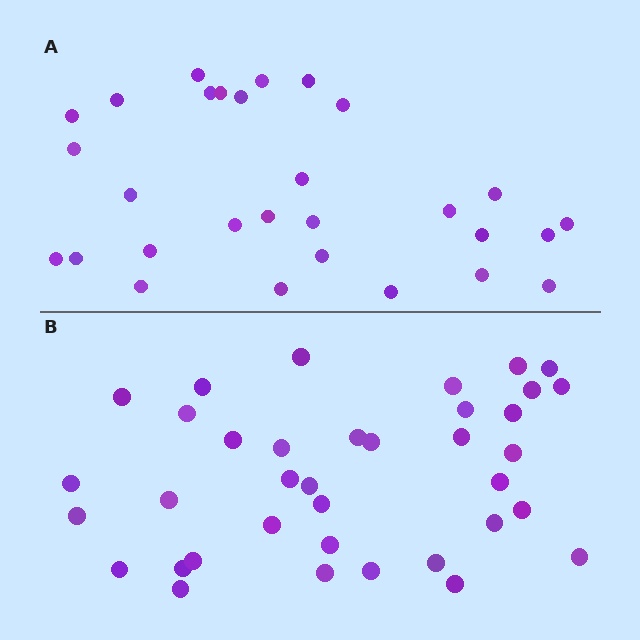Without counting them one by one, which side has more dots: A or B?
Region B (the bottom region) has more dots.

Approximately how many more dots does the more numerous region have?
Region B has roughly 8 or so more dots than region A.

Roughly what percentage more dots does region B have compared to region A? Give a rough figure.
About 30% more.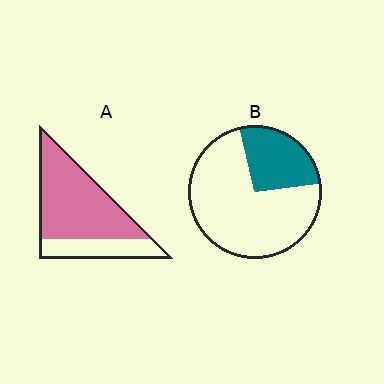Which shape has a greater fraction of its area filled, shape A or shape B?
Shape A.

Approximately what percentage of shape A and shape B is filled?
A is approximately 70% and B is approximately 25%.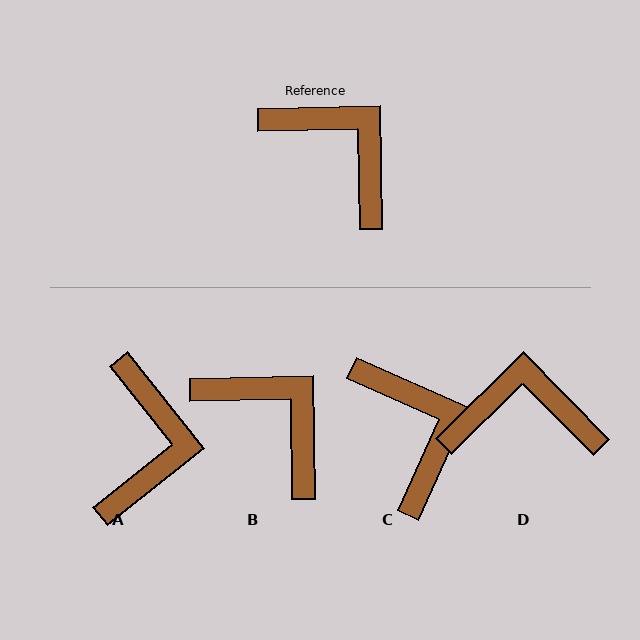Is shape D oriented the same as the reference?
No, it is off by about 44 degrees.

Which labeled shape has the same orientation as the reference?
B.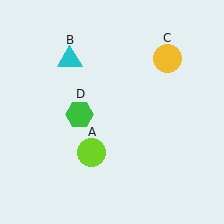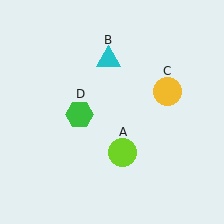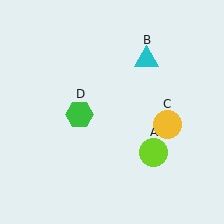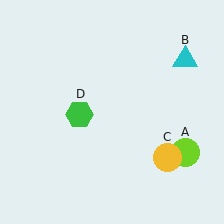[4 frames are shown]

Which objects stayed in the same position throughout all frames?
Green hexagon (object D) remained stationary.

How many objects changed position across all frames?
3 objects changed position: lime circle (object A), cyan triangle (object B), yellow circle (object C).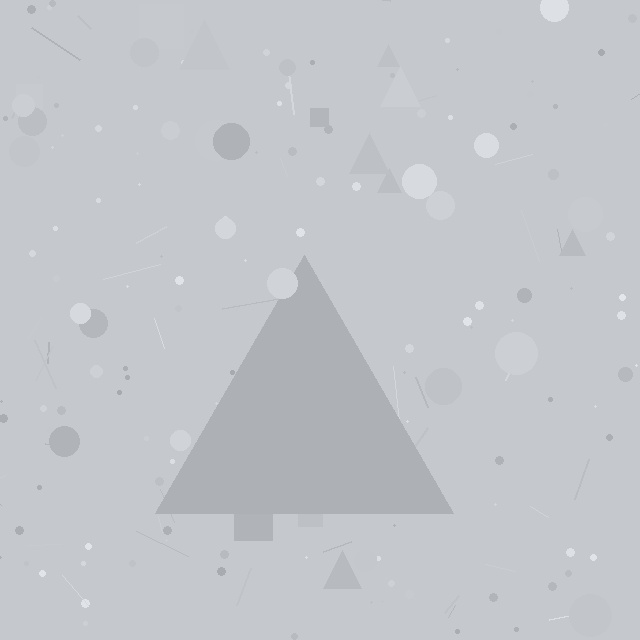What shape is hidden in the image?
A triangle is hidden in the image.